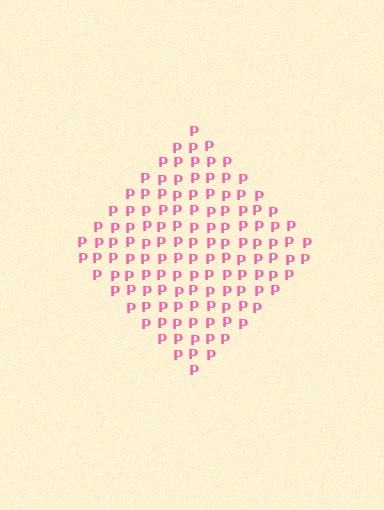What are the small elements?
The small elements are letter P's.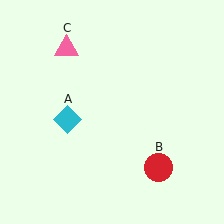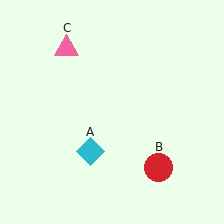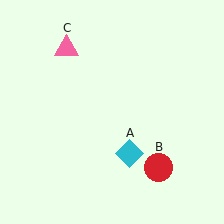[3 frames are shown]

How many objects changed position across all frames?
1 object changed position: cyan diamond (object A).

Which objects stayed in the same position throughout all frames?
Red circle (object B) and pink triangle (object C) remained stationary.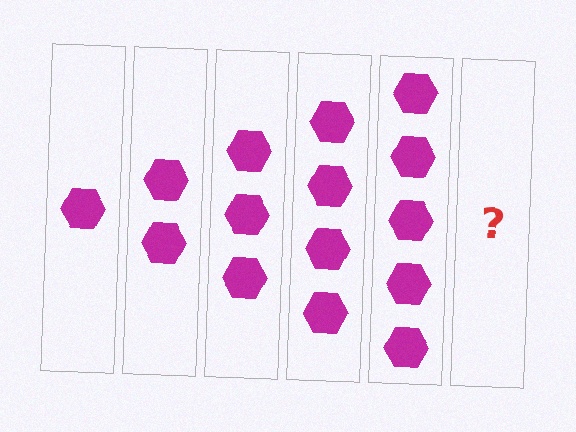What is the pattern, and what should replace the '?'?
The pattern is that each step adds one more hexagon. The '?' should be 6 hexagons.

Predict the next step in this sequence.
The next step is 6 hexagons.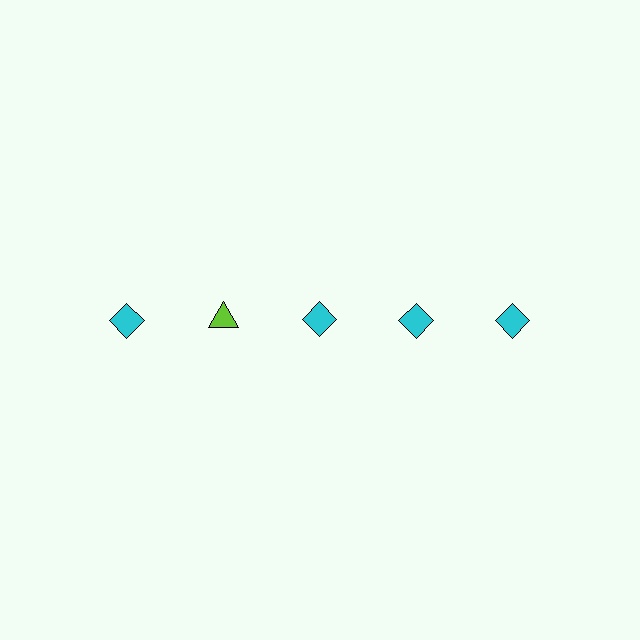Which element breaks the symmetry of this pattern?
The lime triangle in the top row, second from left column breaks the symmetry. All other shapes are cyan diamonds.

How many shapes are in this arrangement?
There are 5 shapes arranged in a grid pattern.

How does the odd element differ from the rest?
It differs in both color (lime instead of cyan) and shape (triangle instead of diamond).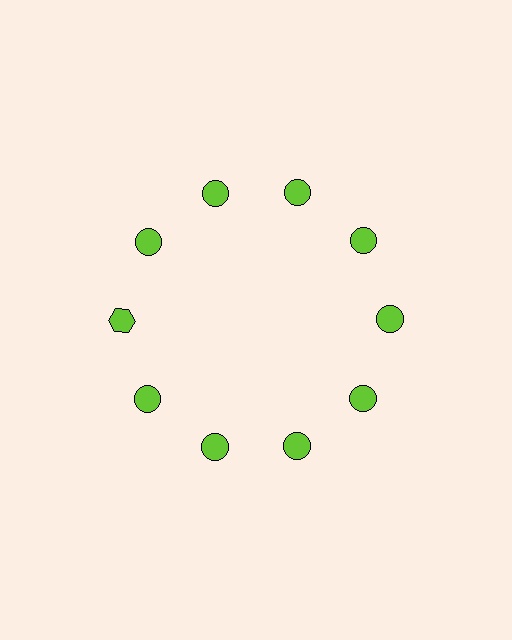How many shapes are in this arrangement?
There are 10 shapes arranged in a ring pattern.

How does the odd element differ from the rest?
It has a different shape: hexagon instead of circle.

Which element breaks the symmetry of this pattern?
The lime hexagon at roughly the 9 o'clock position breaks the symmetry. All other shapes are lime circles.